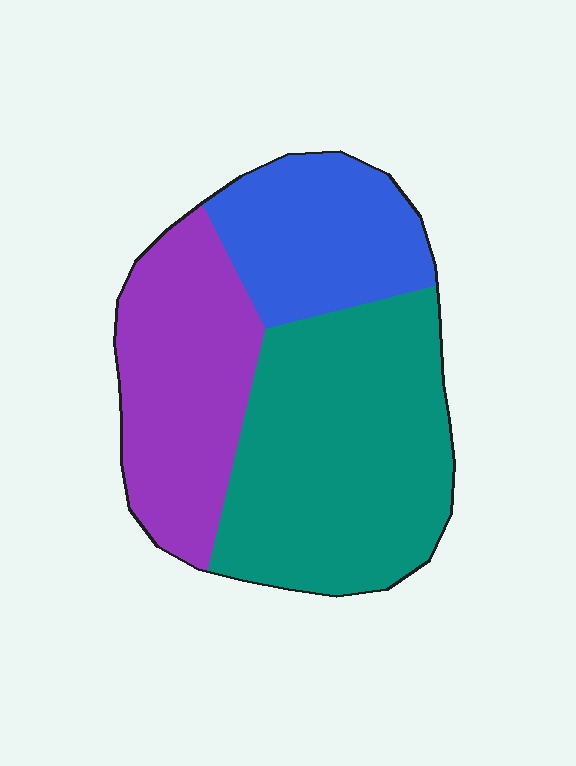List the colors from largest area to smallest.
From largest to smallest: teal, purple, blue.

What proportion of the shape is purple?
Purple covers roughly 30% of the shape.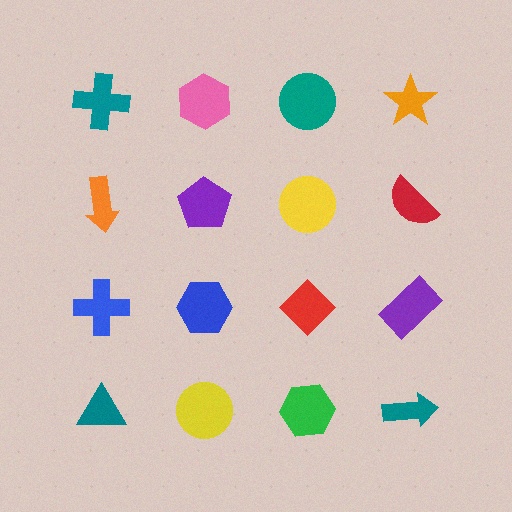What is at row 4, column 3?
A green hexagon.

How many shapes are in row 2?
4 shapes.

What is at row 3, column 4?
A purple rectangle.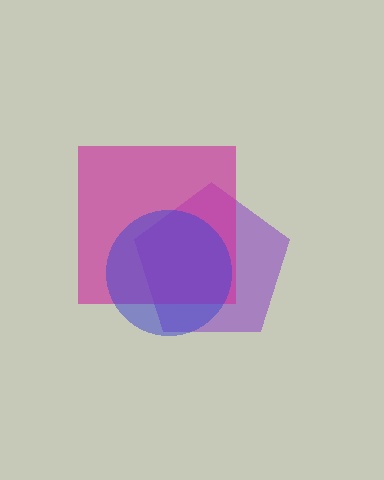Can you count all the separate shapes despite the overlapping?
Yes, there are 3 separate shapes.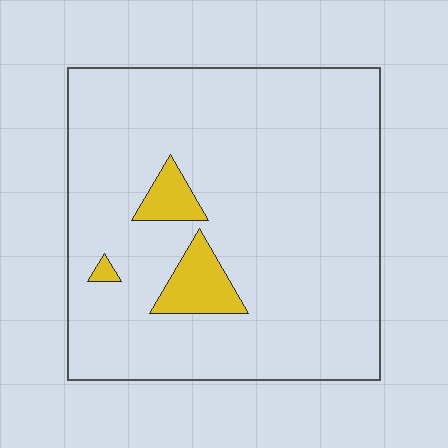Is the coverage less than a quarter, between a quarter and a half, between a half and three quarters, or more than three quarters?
Less than a quarter.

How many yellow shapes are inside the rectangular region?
3.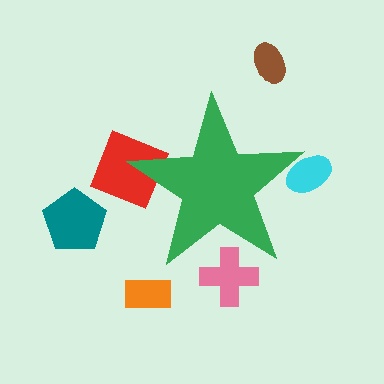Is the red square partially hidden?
Yes, the red square is partially hidden behind the green star.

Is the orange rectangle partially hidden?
No, the orange rectangle is fully visible.